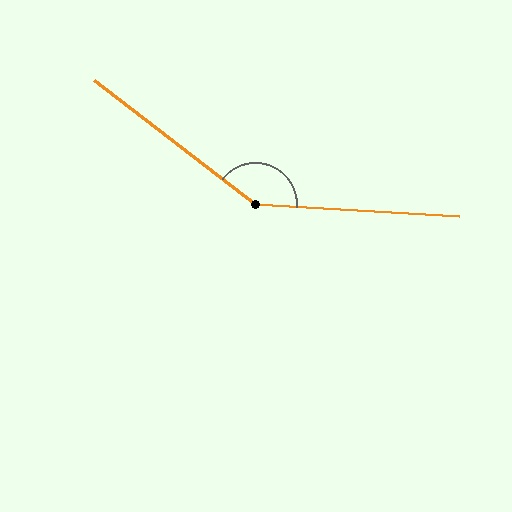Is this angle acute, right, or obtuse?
It is obtuse.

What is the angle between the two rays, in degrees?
Approximately 146 degrees.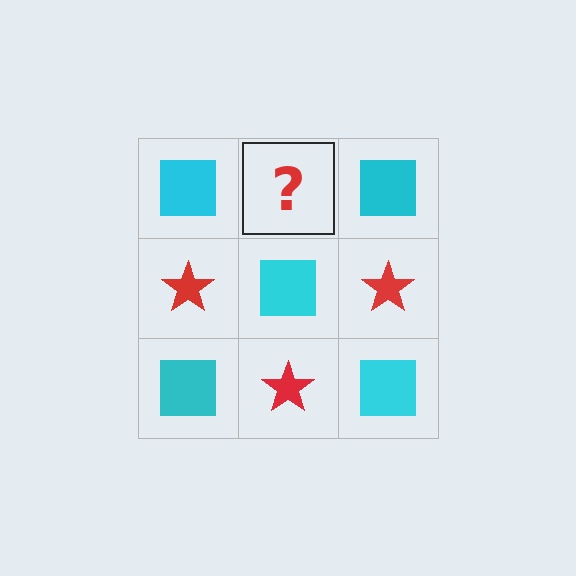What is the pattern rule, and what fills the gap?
The rule is that it alternates cyan square and red star in a checkerboard pattern. The gap should be filled with a red star.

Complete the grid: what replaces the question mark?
The question mark should be replaced with a red star.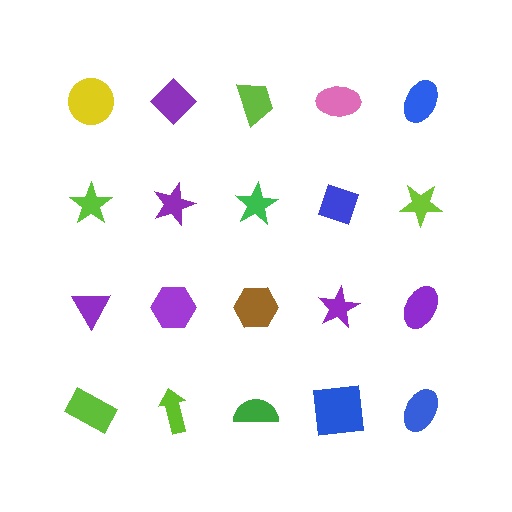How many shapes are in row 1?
5 shapes.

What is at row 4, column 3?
A green semicircle.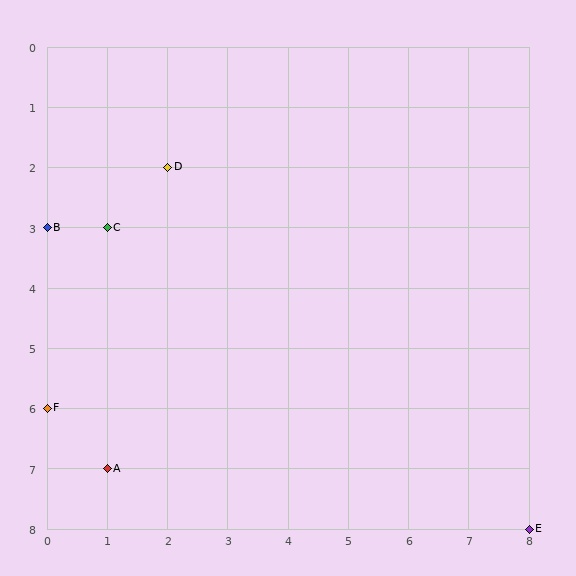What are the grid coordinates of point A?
Point A is at grid coordinates (1, 7).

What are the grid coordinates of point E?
Point E is at grid coordinates (8, 8).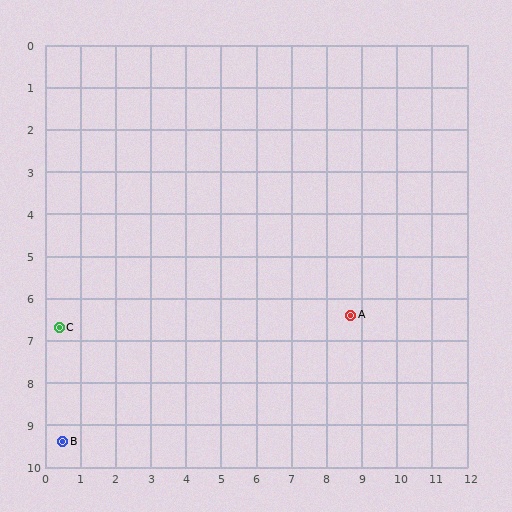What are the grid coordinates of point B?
Point B is at approximately (0.5, 9.4).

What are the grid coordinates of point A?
Point A is at approximately (8.7, 6.4).